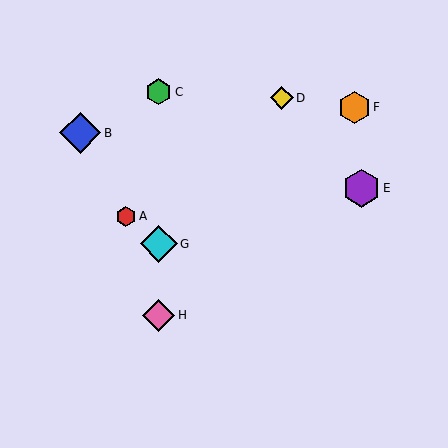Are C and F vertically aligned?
No, C is at x≈159 and F is at x≈355.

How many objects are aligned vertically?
3 objects (C, G, H) are aligned vertically.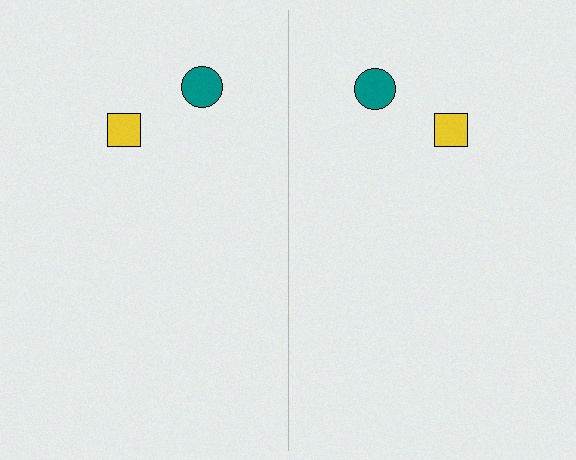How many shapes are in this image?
There are 4 shapes in this image.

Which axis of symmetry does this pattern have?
The pattern has a vertical axis of symmetry running through the center of the image.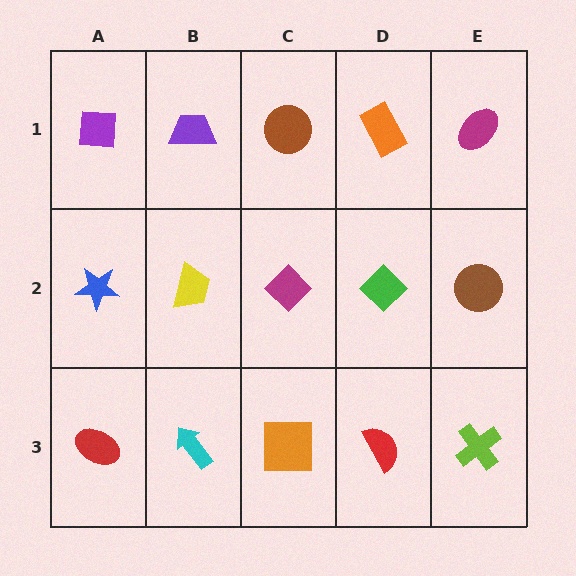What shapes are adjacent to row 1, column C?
A magenta diamond (row 2, column C), a purple trapezoid (row 1, column B), an orange rectangle (row 1, column D).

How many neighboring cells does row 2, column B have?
4.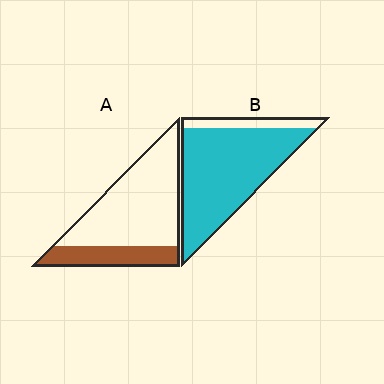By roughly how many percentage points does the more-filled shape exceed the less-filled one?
By roughly 60 percentage points (B over A).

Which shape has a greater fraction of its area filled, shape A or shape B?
Shape B.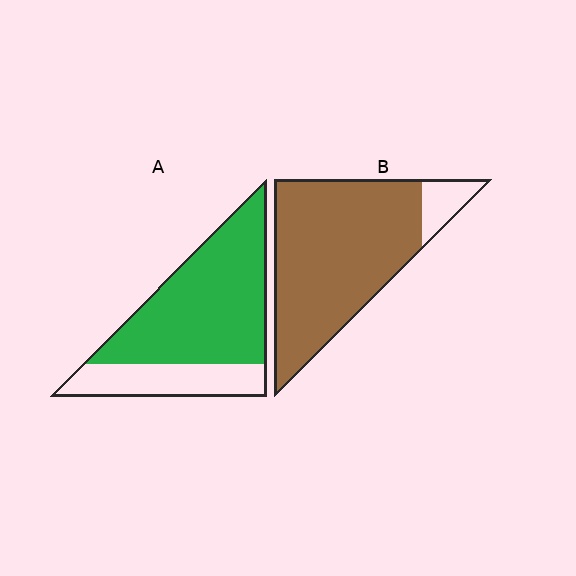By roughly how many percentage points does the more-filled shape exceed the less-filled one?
By roughly 20 percentage points (B over A).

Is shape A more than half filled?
Yes.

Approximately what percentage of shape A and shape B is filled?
A is approximately 70% and B is approximately 90%.